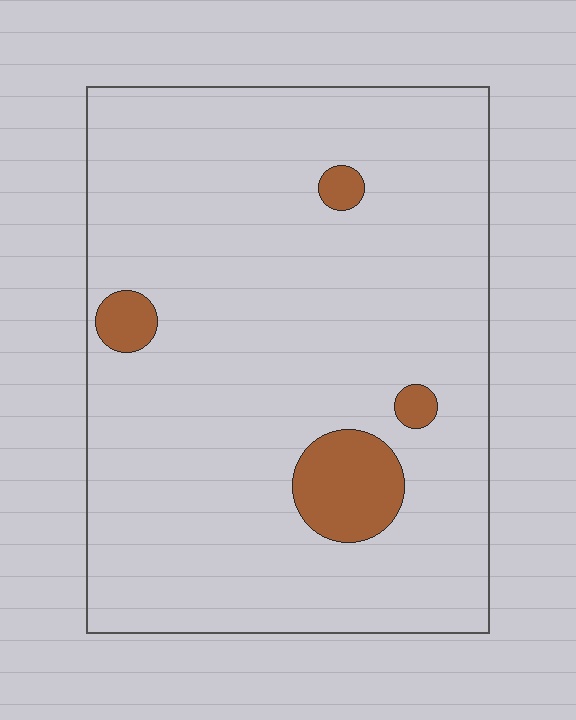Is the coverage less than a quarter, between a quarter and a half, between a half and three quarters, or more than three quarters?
Less than a quarter.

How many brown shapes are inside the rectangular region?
4.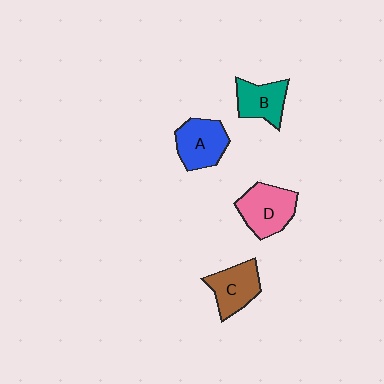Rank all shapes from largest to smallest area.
From largest to smallest: D (pink), A (blue), C (brown), B (teal).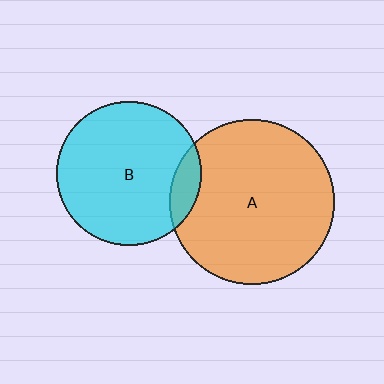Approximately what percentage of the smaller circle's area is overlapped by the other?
Approximately 10%.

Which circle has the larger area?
Circle A (orange).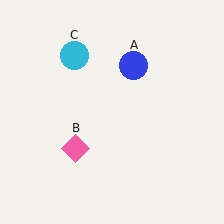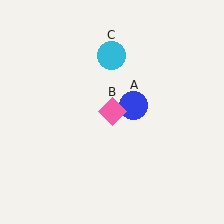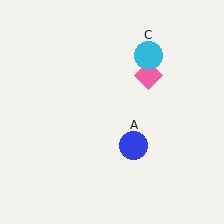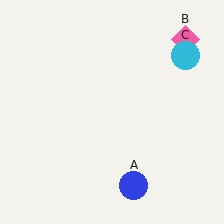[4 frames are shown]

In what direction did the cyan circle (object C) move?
The cyan circle (object C) moved right.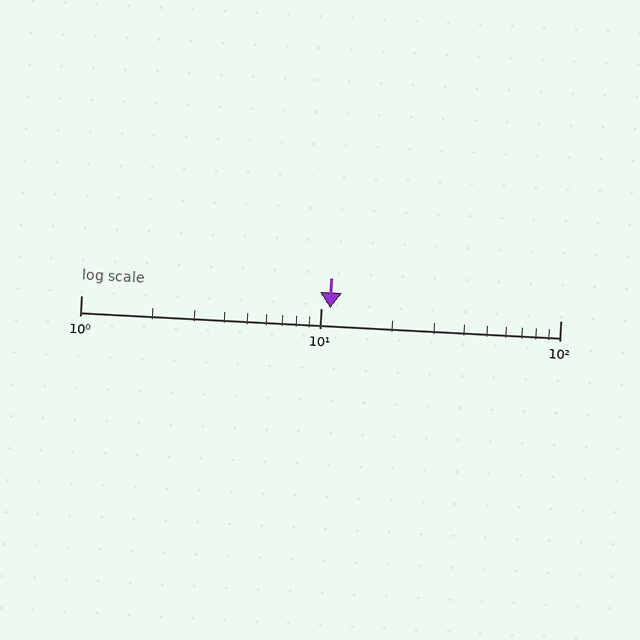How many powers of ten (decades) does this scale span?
The scale spans 2 decades, from 1 to 100.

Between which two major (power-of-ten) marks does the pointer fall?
The pointer is between 10 and 100.